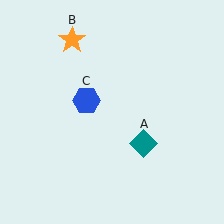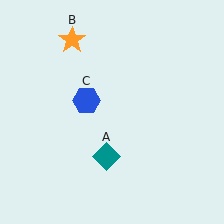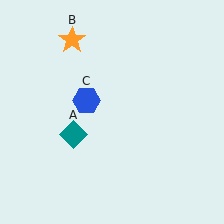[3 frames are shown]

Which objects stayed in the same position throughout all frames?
Orange star (object B) and blue hexagon (object C) remained stationary.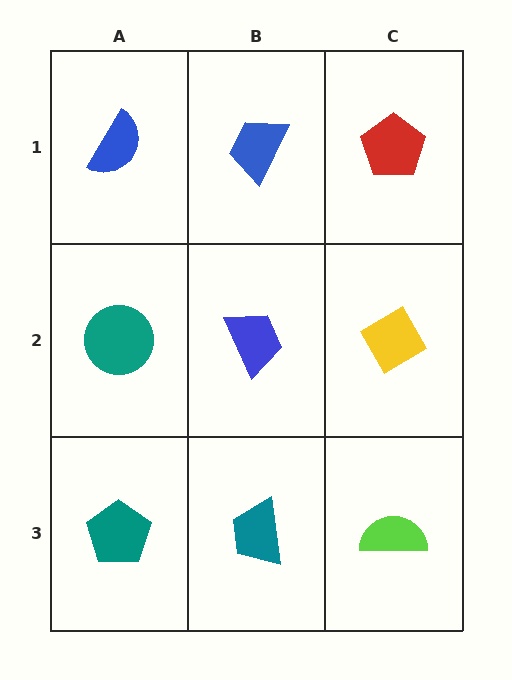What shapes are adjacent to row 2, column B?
A blue trapezoid (row 1, column B), a teal trapezoid (row 3, column B), a teal circle (row 2, column A), a yellow diamond (row 2, column C).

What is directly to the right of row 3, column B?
A lime semicircle.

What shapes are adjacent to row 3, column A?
A teal circle (row 2, column A), a teal trapezoid (row 3, column B).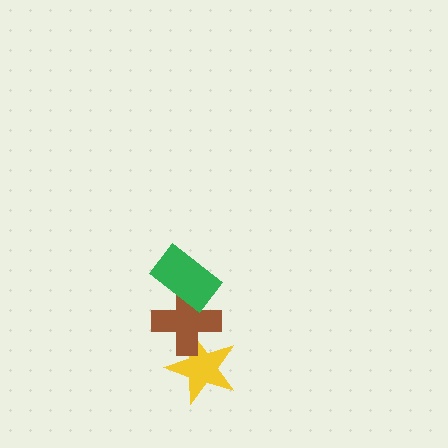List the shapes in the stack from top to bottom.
From top to bottom: the green rectangle, the brown cross, the yellow star.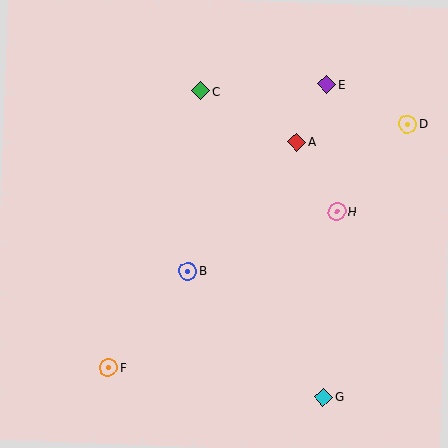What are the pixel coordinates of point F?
Point F is at (108, 368).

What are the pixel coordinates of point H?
Point H is at (337, 211).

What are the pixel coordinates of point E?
Point E is at (327, 84).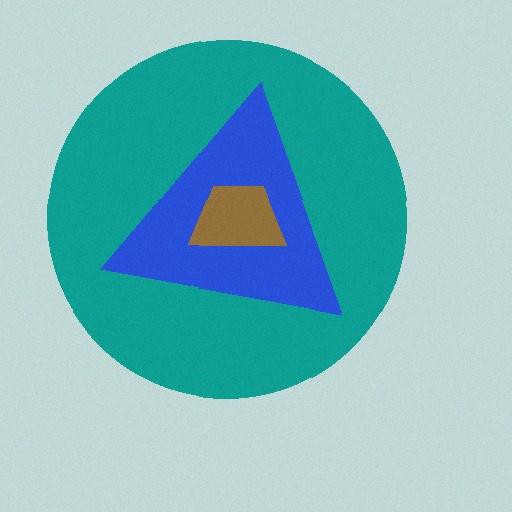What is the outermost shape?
The teal circle.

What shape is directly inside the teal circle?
The blue triangle.